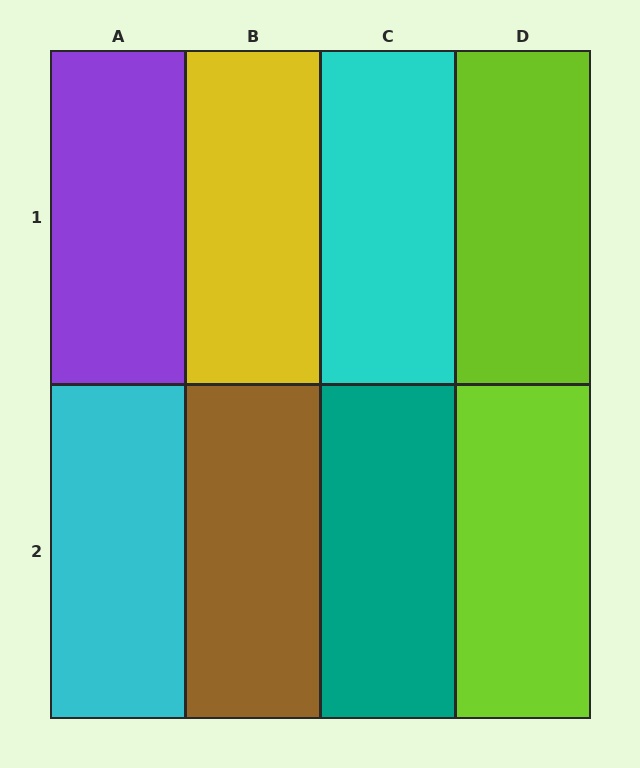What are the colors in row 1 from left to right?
Purple, yellow, cyan, lime.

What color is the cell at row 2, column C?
Teal.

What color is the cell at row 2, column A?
Cyan.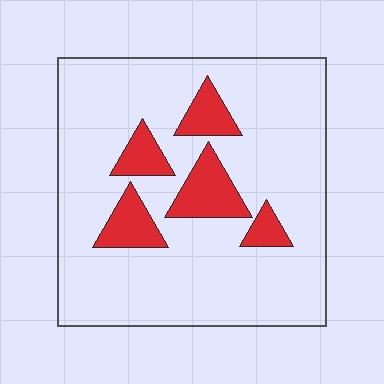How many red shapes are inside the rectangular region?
5.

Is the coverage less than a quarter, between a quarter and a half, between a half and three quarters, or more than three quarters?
Less than a quarter.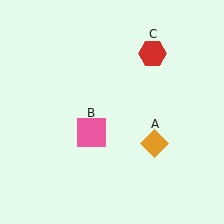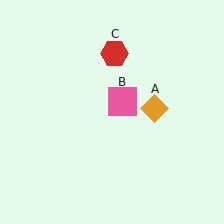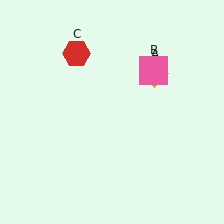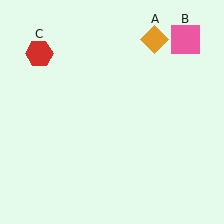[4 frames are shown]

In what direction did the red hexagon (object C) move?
The red hexagon (object C) moved left.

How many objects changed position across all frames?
3 objects changed position: orange diamond (object A), pink square (object B), red hexagon (object C).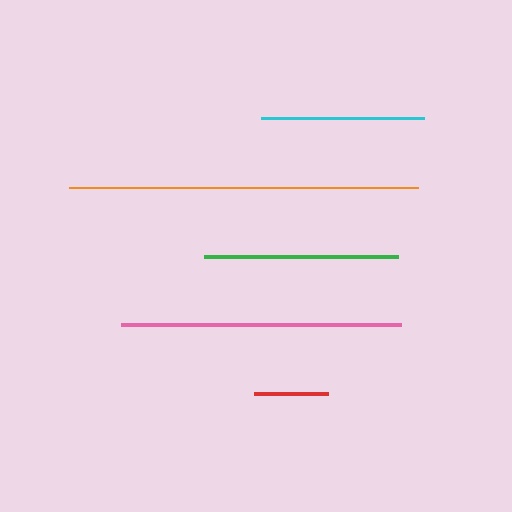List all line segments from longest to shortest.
From longest to shortest: orange, pink, green, cyan, red.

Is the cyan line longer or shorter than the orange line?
The orange line is longer than the cyan line.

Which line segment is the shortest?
The red line is the shortest at approximately 74 pixels.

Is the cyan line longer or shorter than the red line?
The cyan line is longer than the red line.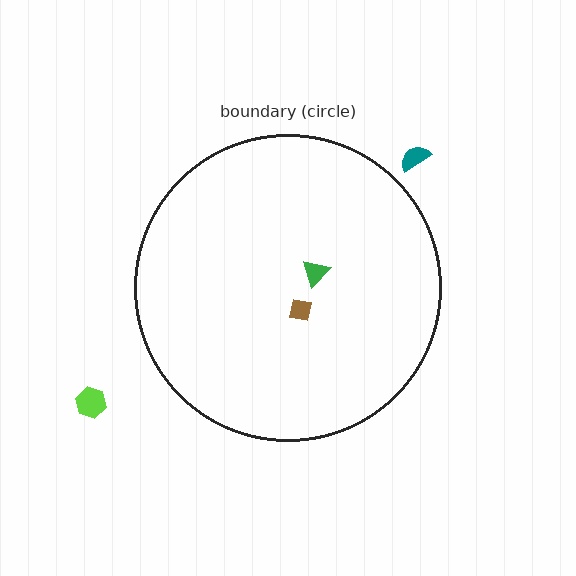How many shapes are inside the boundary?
2 inside, 2 outside.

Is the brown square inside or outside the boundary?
Inside.